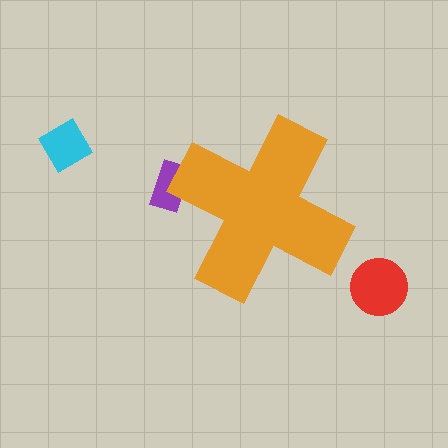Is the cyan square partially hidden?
No, the cyan square is fully visible.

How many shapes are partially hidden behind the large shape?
1 shape is partially hidden.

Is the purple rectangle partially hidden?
Yes, the purple rectangle is partially hidden behind the orange cross.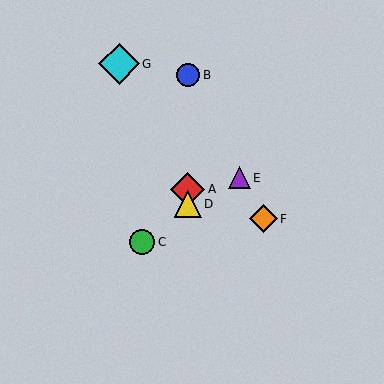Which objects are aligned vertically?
Objects A, B, D are aligned vertically.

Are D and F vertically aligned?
No, D is at x≈188 and F is at x≈263.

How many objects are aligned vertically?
3 objects (A, B, D) are aligned vertically.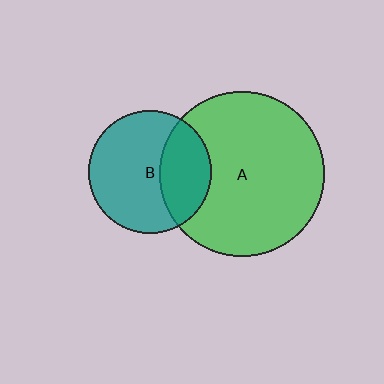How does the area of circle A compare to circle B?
Approximately 1.8 times.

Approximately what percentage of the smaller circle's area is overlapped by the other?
Approximately 35%.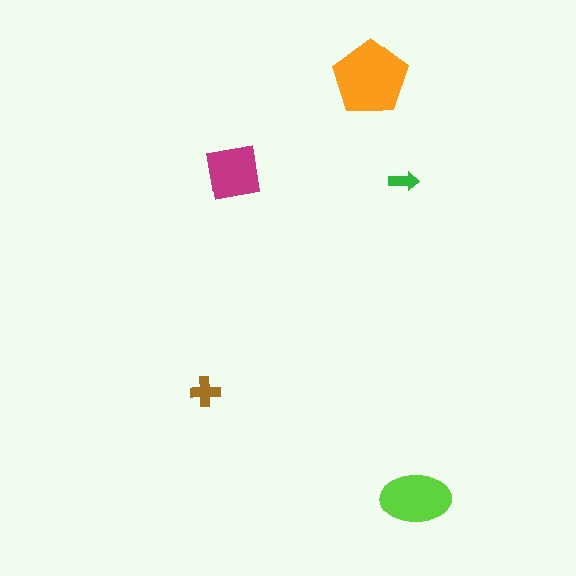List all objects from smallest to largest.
The green arrow, the brown cross, the magenta square, the lime ellipse, the orange pentagon.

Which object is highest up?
The orange pentagon is topmost.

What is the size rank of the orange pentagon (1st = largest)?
1st.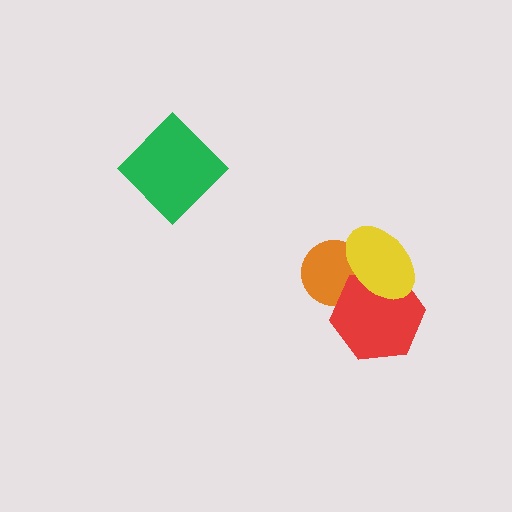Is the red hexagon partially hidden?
Yes, it is partially covered by another shape.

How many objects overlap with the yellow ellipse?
2 objects overlap with the yellow ellipse.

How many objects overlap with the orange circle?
2 objects overlap with the orange circle.